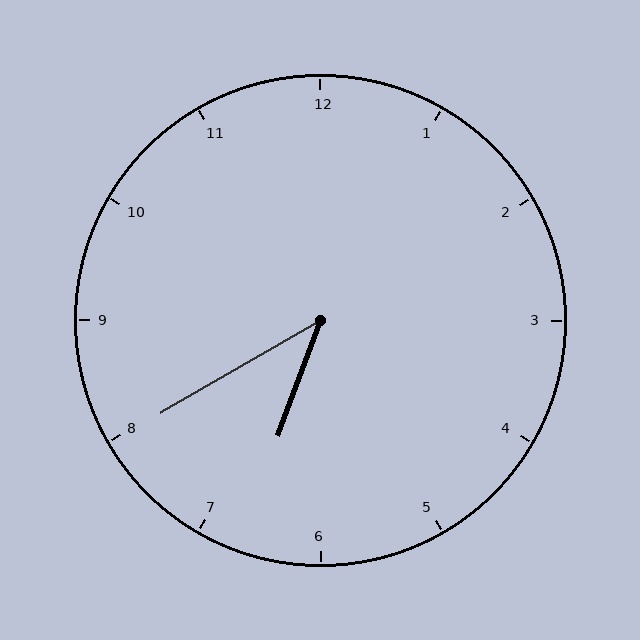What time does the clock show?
6:40.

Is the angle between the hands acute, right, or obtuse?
It is acute.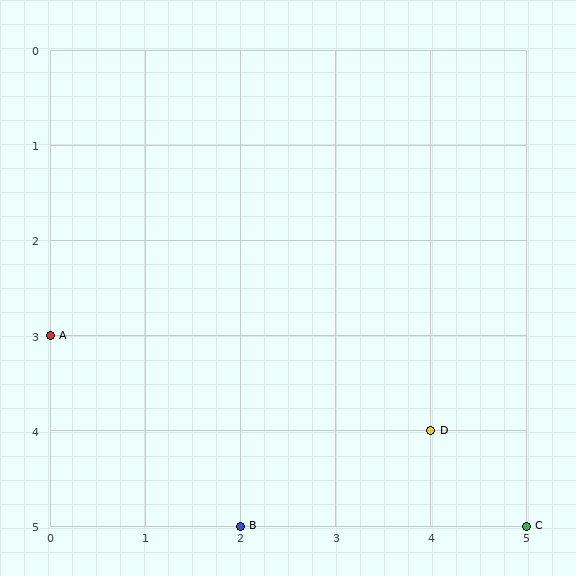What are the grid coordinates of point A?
Point A is at grid coordinates (0, 3).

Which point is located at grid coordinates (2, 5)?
Point B is at (2, 5).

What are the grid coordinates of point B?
Point B is at grid coordinates (2, 5).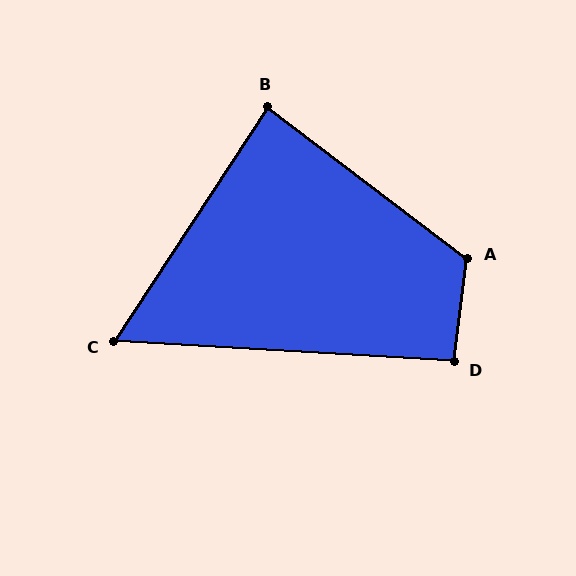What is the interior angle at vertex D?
Approximately 94 degrees (approximately right).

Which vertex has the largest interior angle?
A, at approximately 120 degrees.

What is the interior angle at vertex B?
Approximately 86 degrees (approximately right).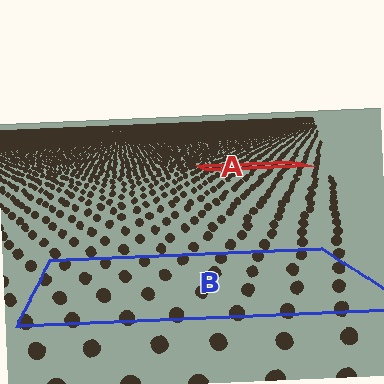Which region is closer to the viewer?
Region B is closer. The texture elements there are larger and more spread out.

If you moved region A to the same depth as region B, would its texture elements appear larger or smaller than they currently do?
They would appear larger. At a closer depth, the same texture elements are projected at a bigger on-screen size.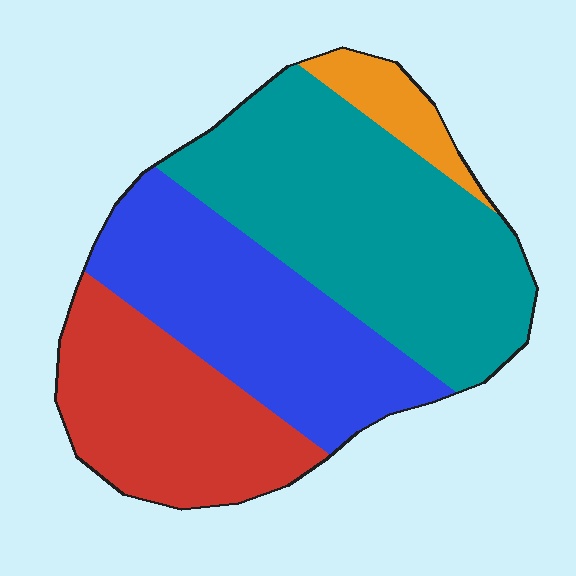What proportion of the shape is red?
Red takes up less than a quarter of the shape.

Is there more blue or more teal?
Teal.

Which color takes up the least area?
Orange, at roughly 5%.